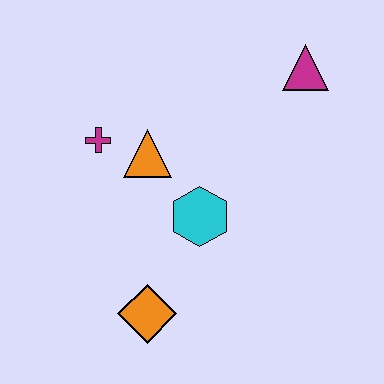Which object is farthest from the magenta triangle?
The orange diamond is farthest from the magenta triangle.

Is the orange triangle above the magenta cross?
No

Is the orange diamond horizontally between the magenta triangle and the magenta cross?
Yes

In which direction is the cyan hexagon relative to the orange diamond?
The cyan hexagon is above the orange diamond.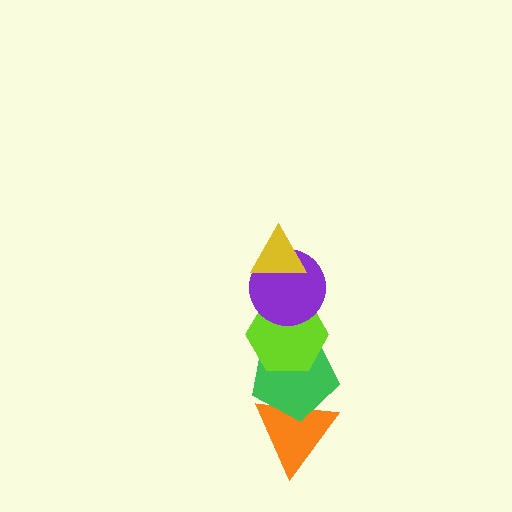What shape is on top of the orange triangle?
The green pentagon is on top of the orange triangle.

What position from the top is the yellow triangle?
The yellow triangle is 1st from the top.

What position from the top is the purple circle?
The purple circle is 2nd from the top.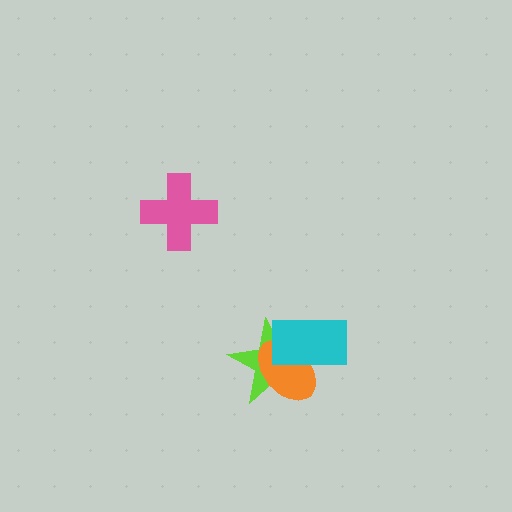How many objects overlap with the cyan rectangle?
2 objects overlap with the cyan rectangle.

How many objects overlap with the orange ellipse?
2 objects overlap with the orange ellipse.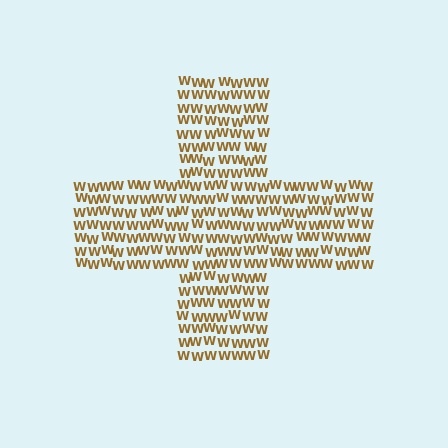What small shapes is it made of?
It is made of small letter W's.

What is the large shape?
The large shape is a cross.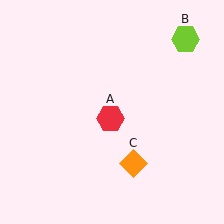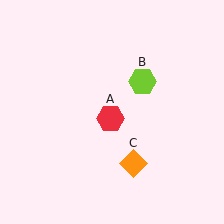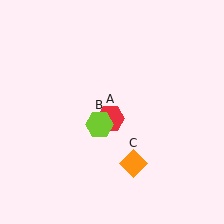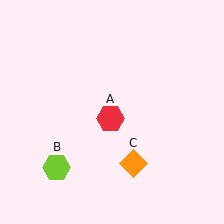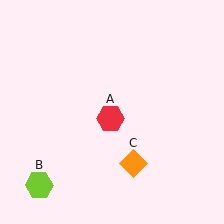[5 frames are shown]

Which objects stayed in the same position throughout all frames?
Red hexagon (object A) and orange diamond (object C) remained stationary.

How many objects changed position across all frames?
1 object changed position: lime hexagon (object B).